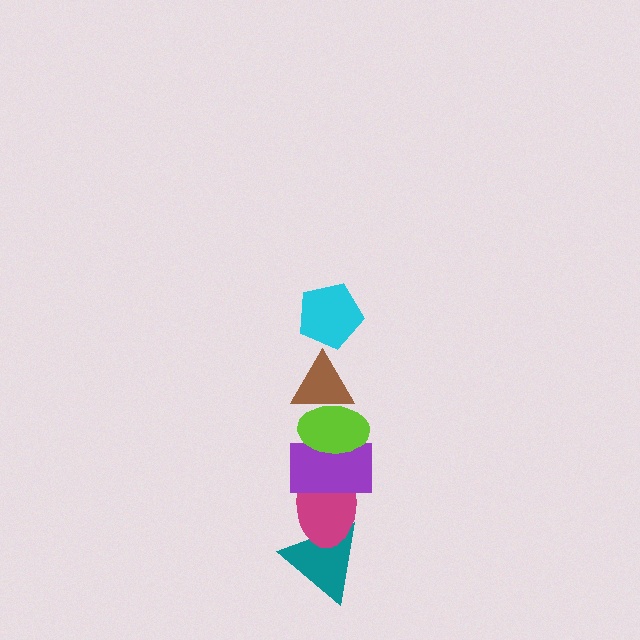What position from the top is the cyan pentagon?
The cyan pentagon is 1st from the top.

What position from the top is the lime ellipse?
The lime ellipse is 3rd from the top.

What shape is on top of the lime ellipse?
The brown triangle is on top of the lime ellipse.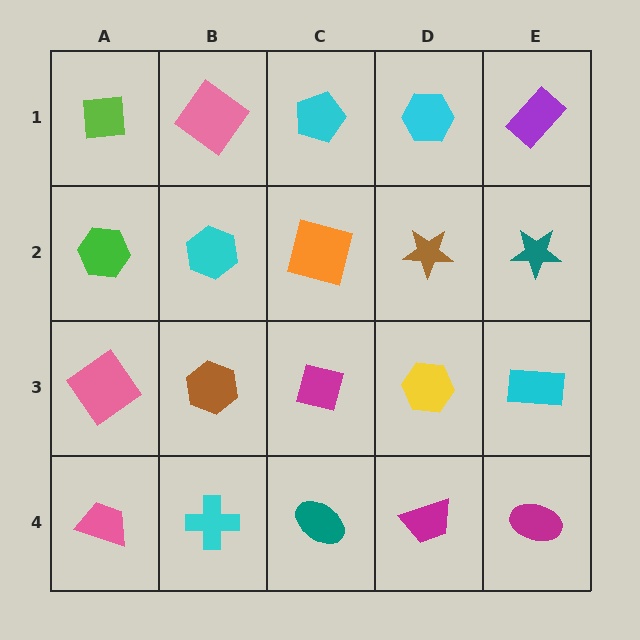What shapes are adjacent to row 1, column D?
A brown star (row 2, column D), a cyan pentagon (row 1, column C), a purple rectangle (row 1, column E).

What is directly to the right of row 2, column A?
A cyan hexagon.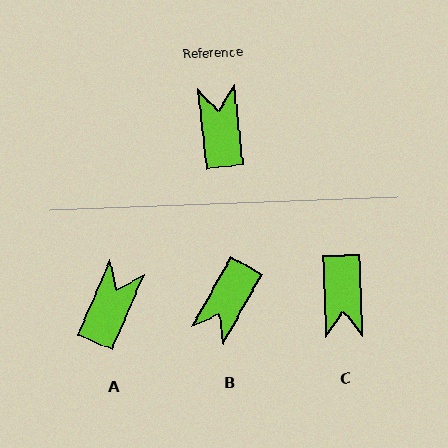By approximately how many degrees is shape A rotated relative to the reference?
Approximately 30 degrees clockwise.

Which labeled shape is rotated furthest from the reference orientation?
C, about 175 degrees away.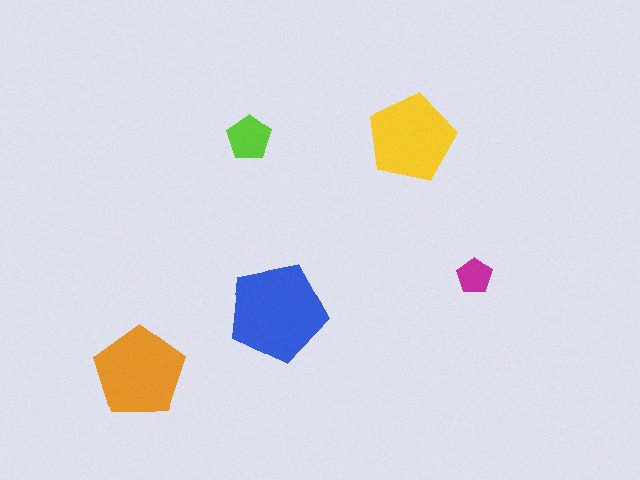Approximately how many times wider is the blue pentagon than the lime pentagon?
About 2 times wider.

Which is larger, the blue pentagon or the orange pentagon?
The blue one.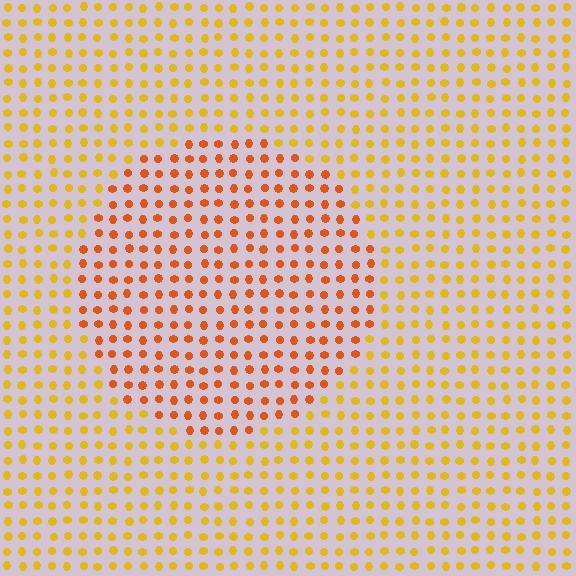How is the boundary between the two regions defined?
The boundary is defined purely by a slight shift in hue (about 31 degrees). Spacing, size, and orientation are identical on both sides.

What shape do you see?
I see a circle.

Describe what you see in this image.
The image is filled with small yellow elements in a uniform arrangement. A circle-shaped region is visible where the elements are tinted to a slightly different hue, forming a subtle color boundary.